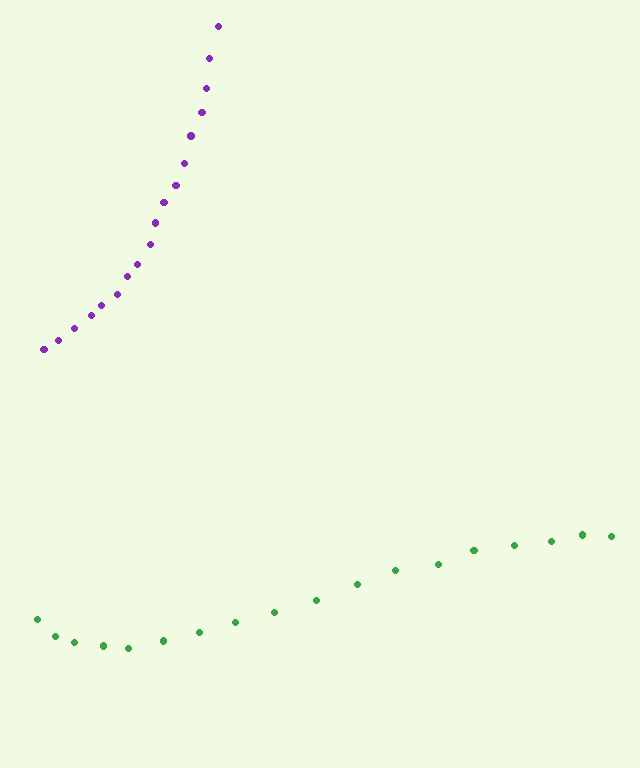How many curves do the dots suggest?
There are 2 distinct paths.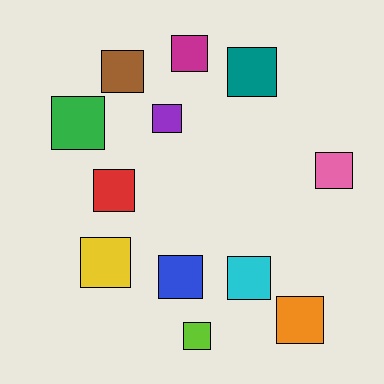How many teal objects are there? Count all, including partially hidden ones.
There is 1 teal object.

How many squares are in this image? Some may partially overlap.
There are 12 squares.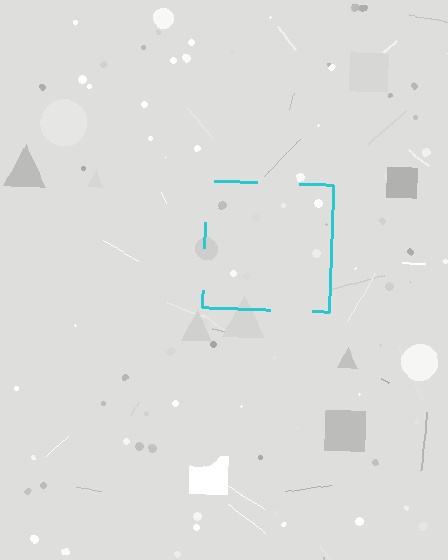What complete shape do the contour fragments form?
The contour fragments form a square.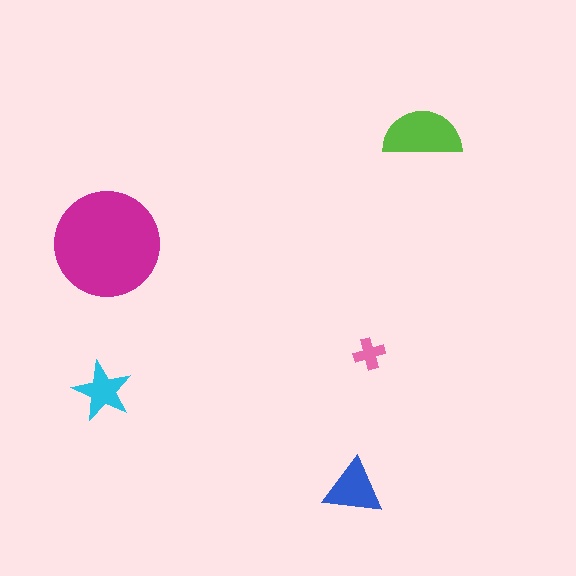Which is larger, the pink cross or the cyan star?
The cyan star.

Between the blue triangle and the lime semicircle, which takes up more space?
The lime semicircle.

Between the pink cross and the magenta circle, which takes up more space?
The magenta circle.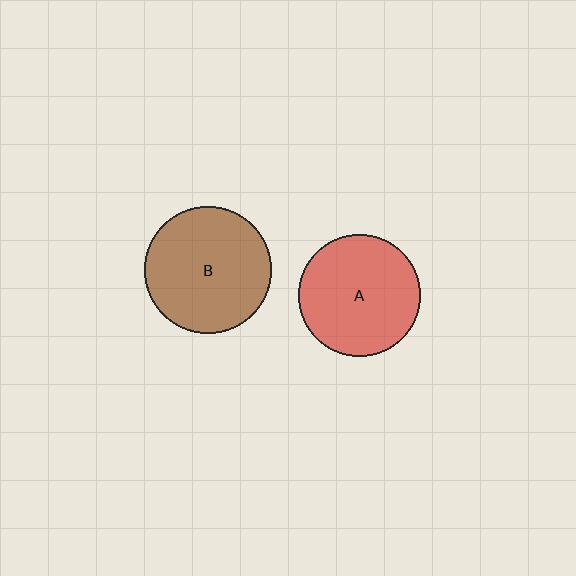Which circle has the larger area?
Circle B (brown).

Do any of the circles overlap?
No, none of the circles overlap.